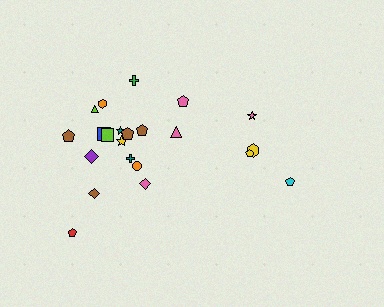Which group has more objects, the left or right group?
The left group.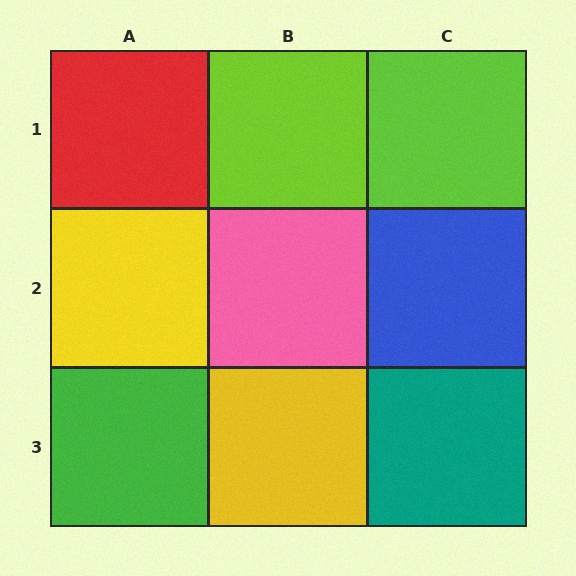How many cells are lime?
2 cells are lime.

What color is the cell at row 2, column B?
Pink.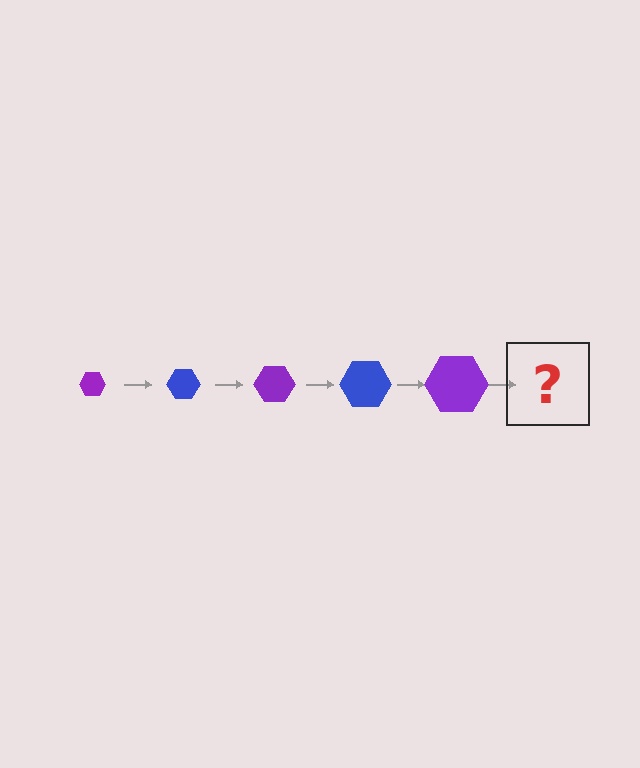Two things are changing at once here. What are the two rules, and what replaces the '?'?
The two rules are that the hexagon grows larger each step and the color cycles through purple and blue. The '?' should be a blue hexagon, larger than the previous one.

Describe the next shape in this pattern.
It should be a blue hexagon, larger than the previous one.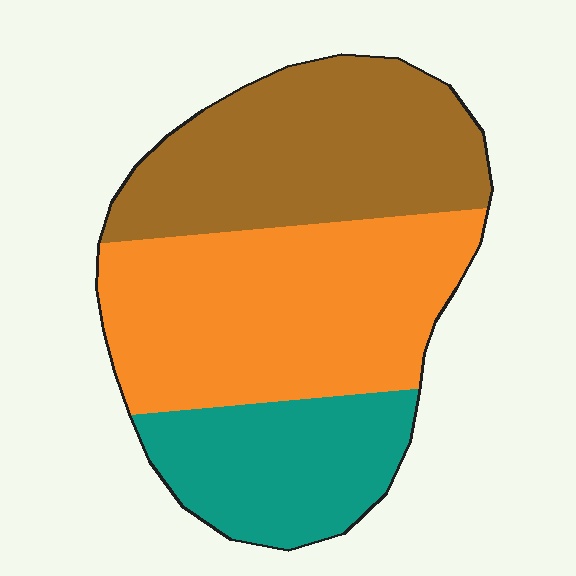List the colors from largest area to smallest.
From largest to smallest: orange, brown, teal.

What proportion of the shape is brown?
Brown covers 35% of the shape.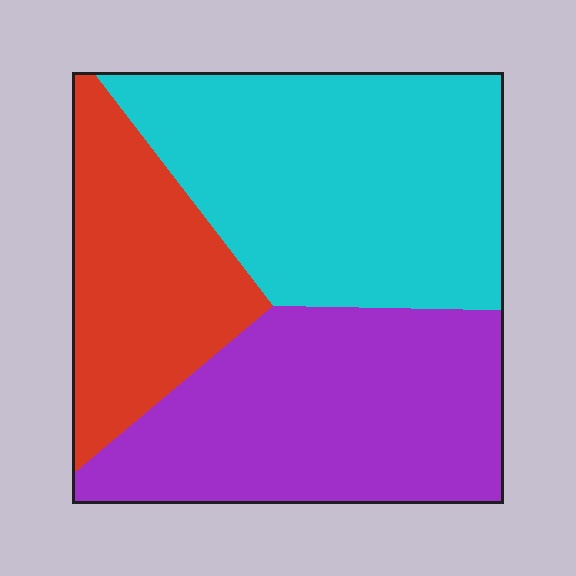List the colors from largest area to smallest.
From largest to smallest: cyan, purple, red.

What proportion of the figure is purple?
Purple covers around 35% of the figure.